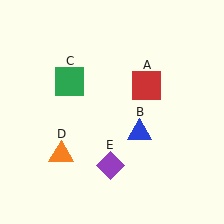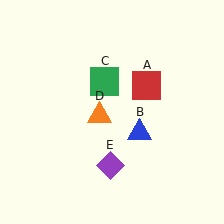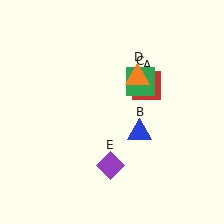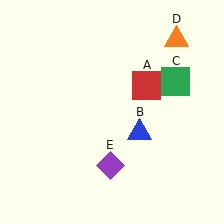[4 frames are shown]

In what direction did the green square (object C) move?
The green square (object C) moved right.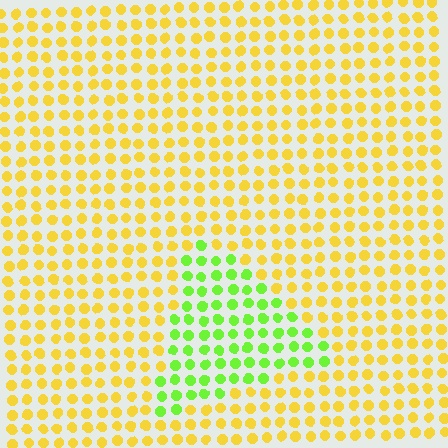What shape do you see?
I see a triangle.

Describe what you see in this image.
The image is filled with small yellow elements in a uniform arrangement. A triangle-shaped region is visible where the elements are tinted to a slightly different hue, forming a subtle color boundary.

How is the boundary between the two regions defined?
The boundary is defined purely by a slight shift in hue (about 53 degrees). Spacing, size, and orientation are identical on both sides.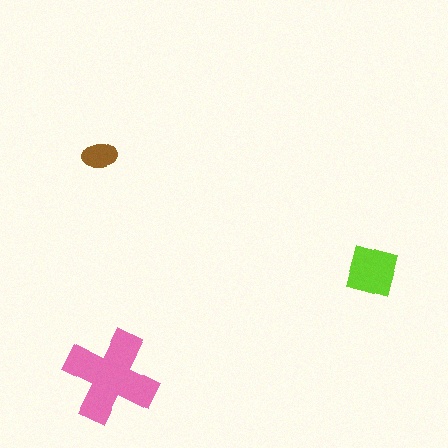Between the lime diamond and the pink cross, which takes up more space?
The pink cross.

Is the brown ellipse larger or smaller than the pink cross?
Smaller.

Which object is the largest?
The pink cross.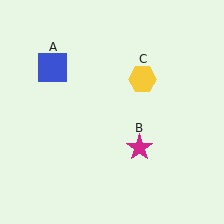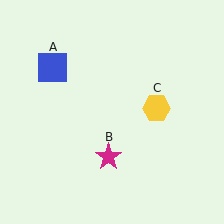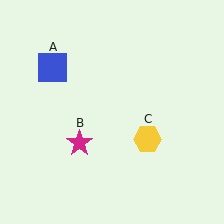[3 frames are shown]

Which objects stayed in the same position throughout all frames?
Blue square (object A) remained stationary.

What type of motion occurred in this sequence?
The magenta star (object B), yellow hexagon (object C) rotated clockwise around the center of the scene.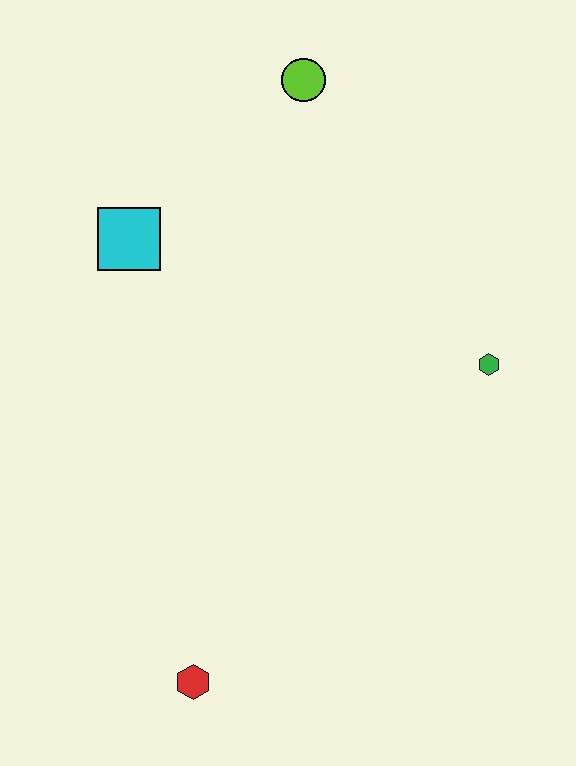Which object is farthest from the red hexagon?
The lime circle is farthest from the red hexagon.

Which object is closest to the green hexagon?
The lime circle is closest to the green hexagon.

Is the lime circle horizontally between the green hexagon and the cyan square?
Yes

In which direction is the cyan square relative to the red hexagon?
The cyan square is above the red hexagon.